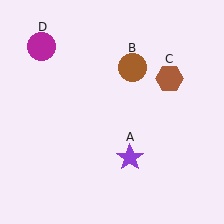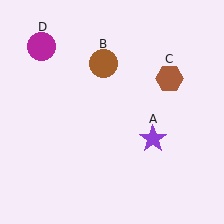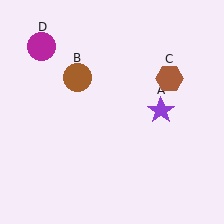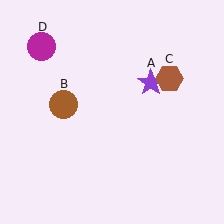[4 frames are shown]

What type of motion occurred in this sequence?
The purple star (object A), brown circle (object B) rotated counterclockwise around the center of the scene.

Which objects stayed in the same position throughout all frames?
Brown hexagon (object C) and magenta circle (object D) remained stationary.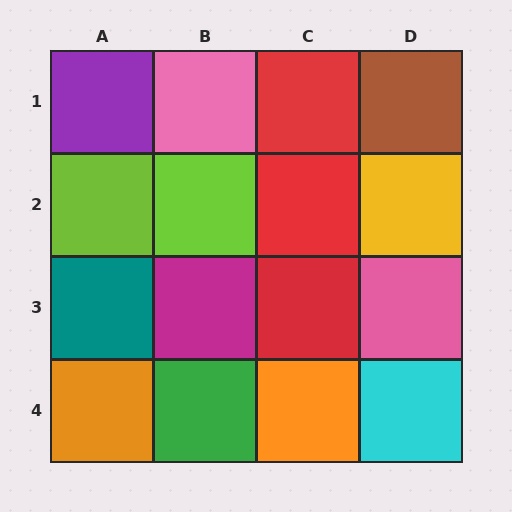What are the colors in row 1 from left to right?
Purple, pink, red, brown.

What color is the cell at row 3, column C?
Red.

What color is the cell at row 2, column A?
Lime.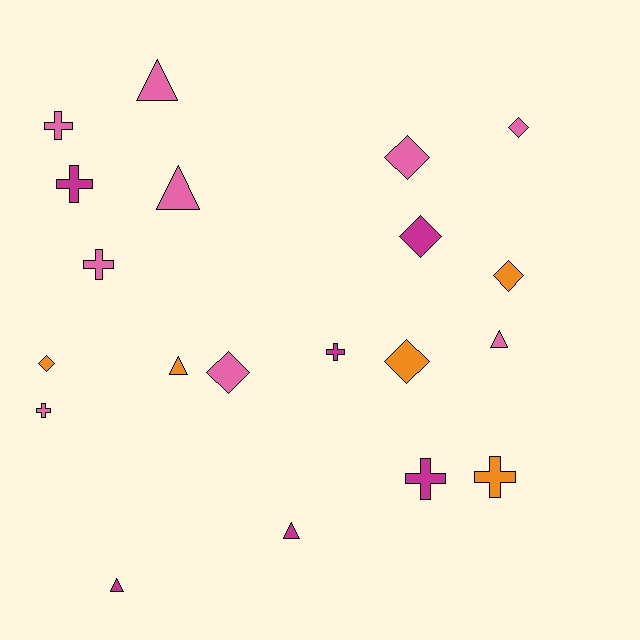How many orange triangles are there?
There is 1 orange triangle.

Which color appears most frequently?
Pink, with 9 objects.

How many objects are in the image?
There are 20 objects.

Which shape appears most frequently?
Diamond, with 7 objects.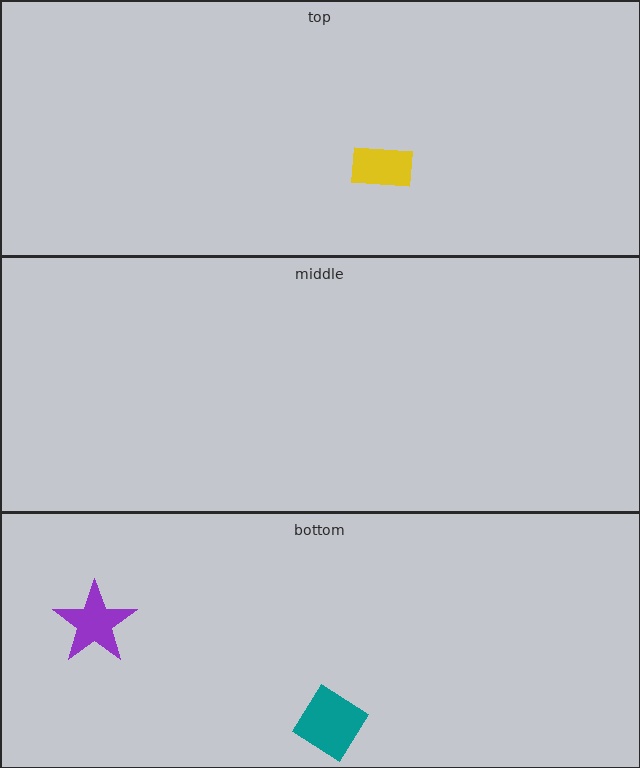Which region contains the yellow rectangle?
The top region.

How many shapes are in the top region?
1.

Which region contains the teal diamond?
The bottom region.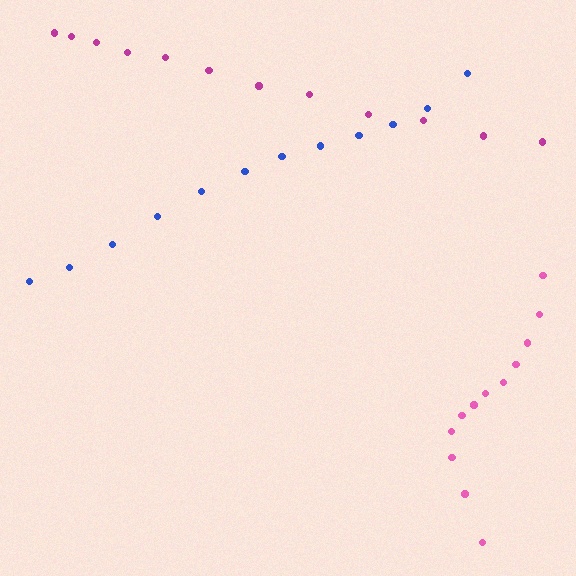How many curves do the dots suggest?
There are 3 distinct paths.